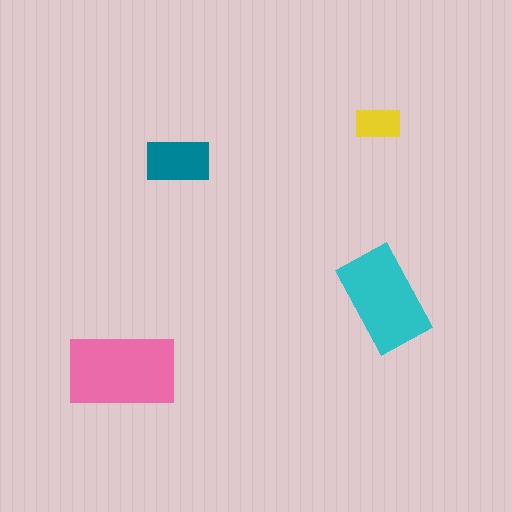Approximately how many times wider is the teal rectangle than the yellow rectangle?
About 1.5 times wider.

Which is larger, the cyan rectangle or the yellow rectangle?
The cyan one.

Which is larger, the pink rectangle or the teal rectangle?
The pink one.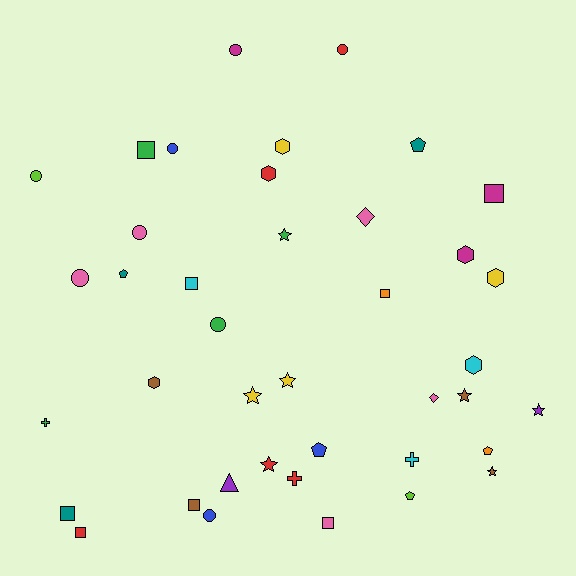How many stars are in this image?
There are 7 stars.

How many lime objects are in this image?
There are 2 lime objects.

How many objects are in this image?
There are 40 objects.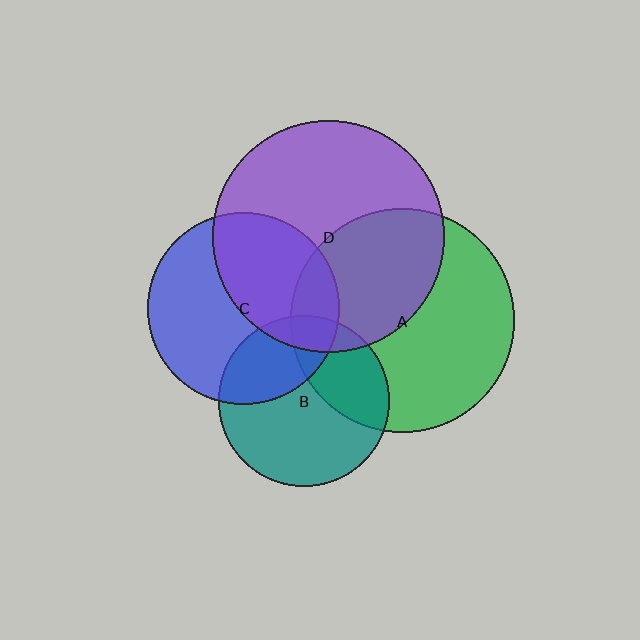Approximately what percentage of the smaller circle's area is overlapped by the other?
Approximately 45%.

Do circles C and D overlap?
Yes.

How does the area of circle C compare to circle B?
Approximately 1.3 times.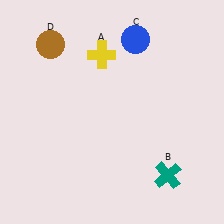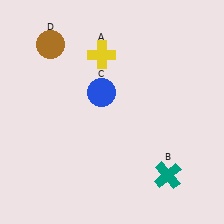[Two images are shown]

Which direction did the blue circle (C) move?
The blue circle (C) moved down.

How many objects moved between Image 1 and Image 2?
1 object moved between the two images.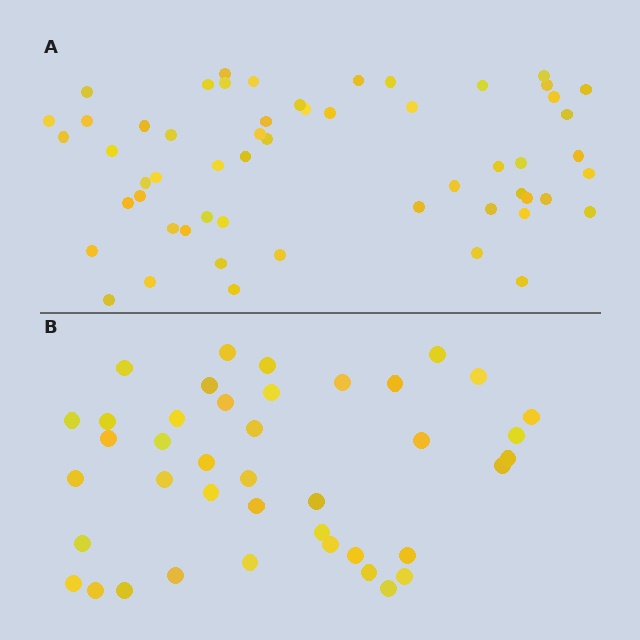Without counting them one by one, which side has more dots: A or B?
Region A (the top region) has more dots.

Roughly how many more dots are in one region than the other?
Region A has approximately 15 more dots than region B.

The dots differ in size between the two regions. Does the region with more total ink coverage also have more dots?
No. Region B has more total ink coverage because its dots are larger, but region A actually contains more individual dots. Total area can be misleading — the number of items is what matters here.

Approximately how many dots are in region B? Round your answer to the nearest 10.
About 40 dots. (The exact count is 41, which rounds to 40.)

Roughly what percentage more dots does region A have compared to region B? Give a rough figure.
About 35% more.